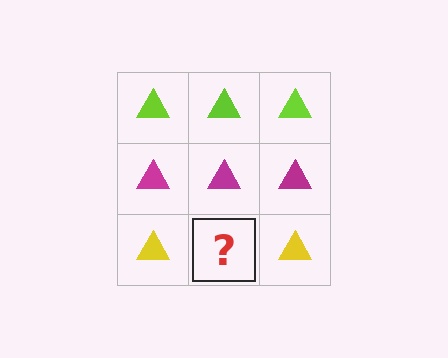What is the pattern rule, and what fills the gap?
The rule is that each row has a consistent color. The gap should be filled with a yellow triangle.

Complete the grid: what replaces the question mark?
The question mark should be replaced with a yellow triangle.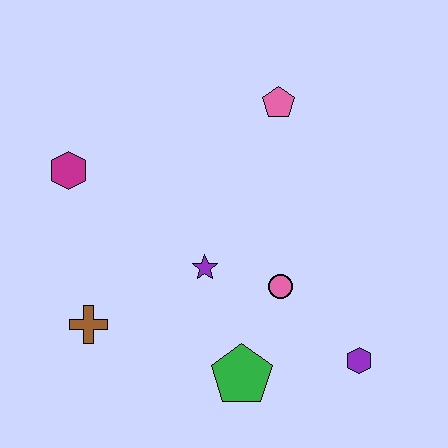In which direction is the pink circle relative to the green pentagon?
The pink circle is above the green pentagon.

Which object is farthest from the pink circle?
The magenta hexagon is farthest from the pink circle.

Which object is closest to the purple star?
The pink circle is closest to the purple star.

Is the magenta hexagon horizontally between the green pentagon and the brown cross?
No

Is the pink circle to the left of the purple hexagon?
Yes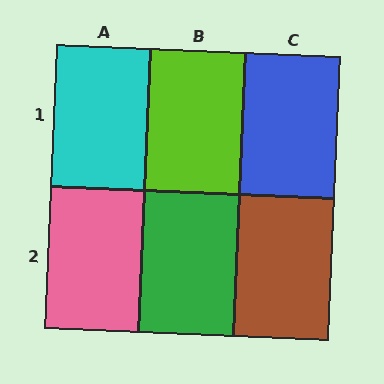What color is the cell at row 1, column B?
Lime.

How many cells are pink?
1 cell is pink.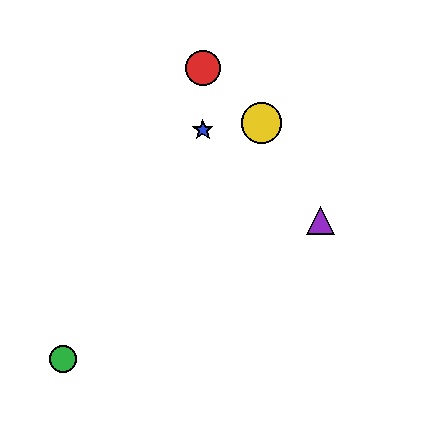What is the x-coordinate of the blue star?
The blue star is at x≈203.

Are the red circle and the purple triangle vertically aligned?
No, the red circle is at x≈203 and the purple triangle is at x≈321.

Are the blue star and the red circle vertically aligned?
Yes, both are at x≈203.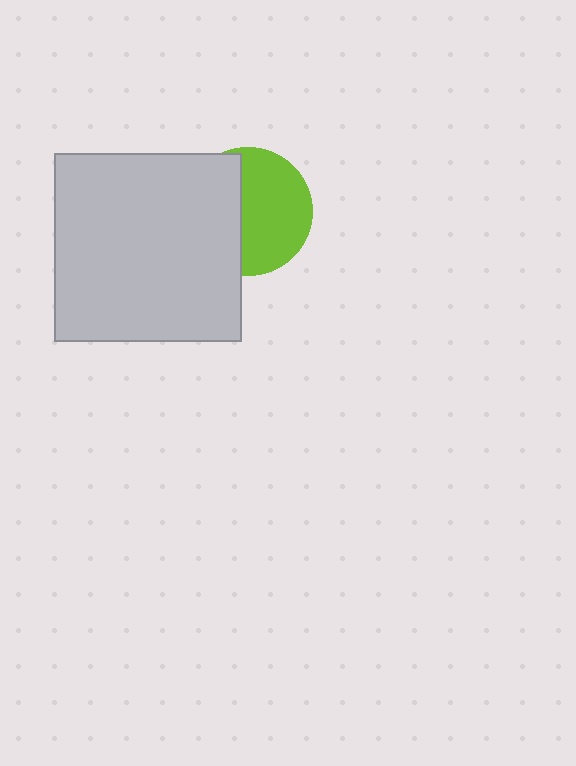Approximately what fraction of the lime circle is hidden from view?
Roughly 43% of the lime circle is hidden behind the light gray square.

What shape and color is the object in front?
The object in front is a light gray square.